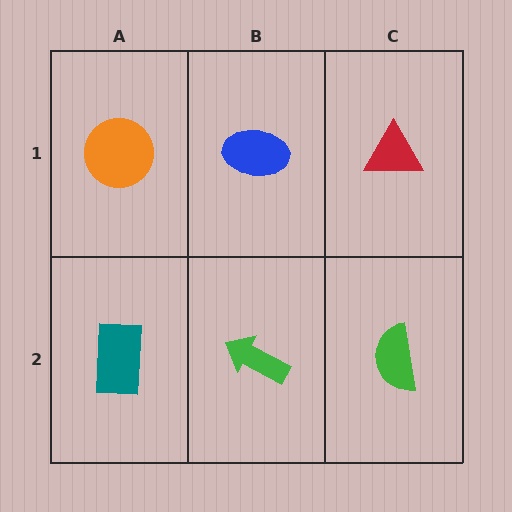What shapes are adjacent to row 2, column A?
An orange circle (row 1, column A), a green arrow (row 2, column B).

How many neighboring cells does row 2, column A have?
2.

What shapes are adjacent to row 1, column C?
A green semicircle (row 2, column C), a blue ellipse (row 1, column B).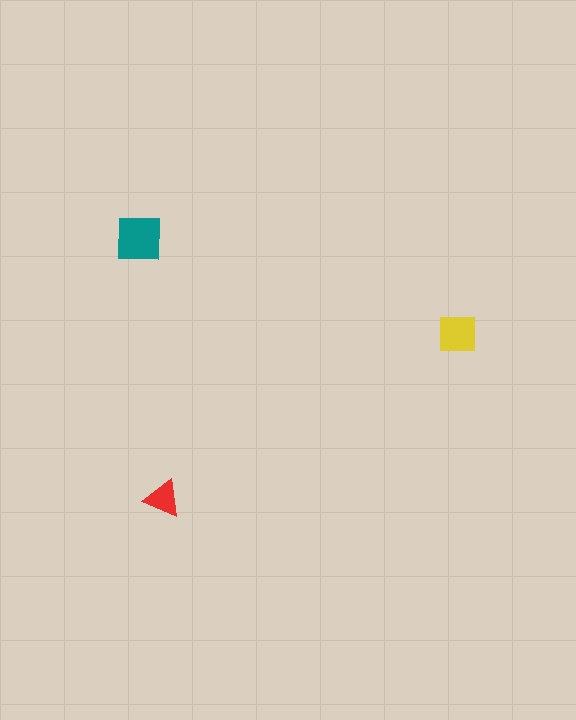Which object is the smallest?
The red triangle.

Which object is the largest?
The teal square.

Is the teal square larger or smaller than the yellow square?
Larger.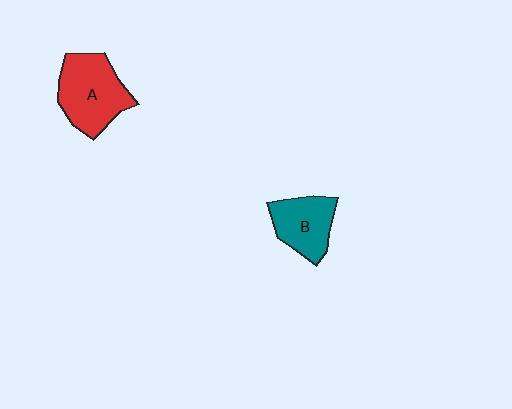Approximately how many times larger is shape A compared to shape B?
Approximately 1.4 times.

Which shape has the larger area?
Shape A (red).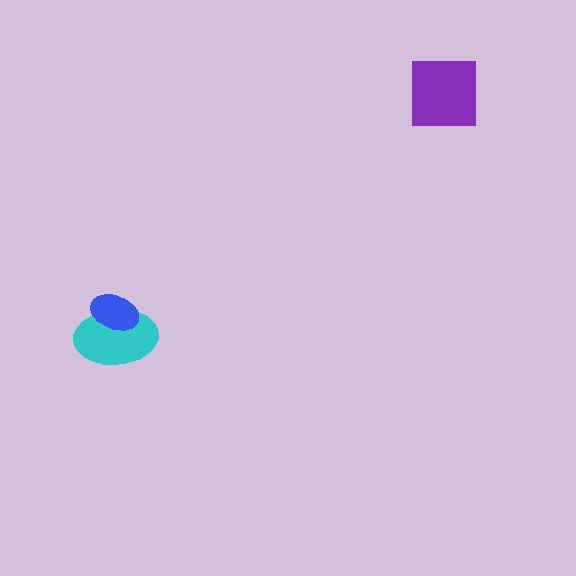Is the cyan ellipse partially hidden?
Yes, it is partially covered by another shape.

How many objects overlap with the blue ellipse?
1 object overlaps with the blue ellipse.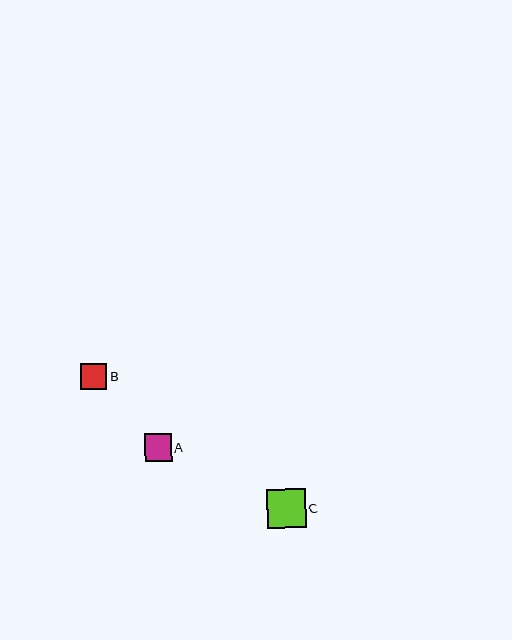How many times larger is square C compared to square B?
Square C is approximately 1.5 times the size of square B.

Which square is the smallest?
Square B is the smallest with a size of approximately 26 pixels.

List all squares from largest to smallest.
From largest to smallest: C, A, B.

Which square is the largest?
Square C is the largest with a size of approximately 39 pixels.